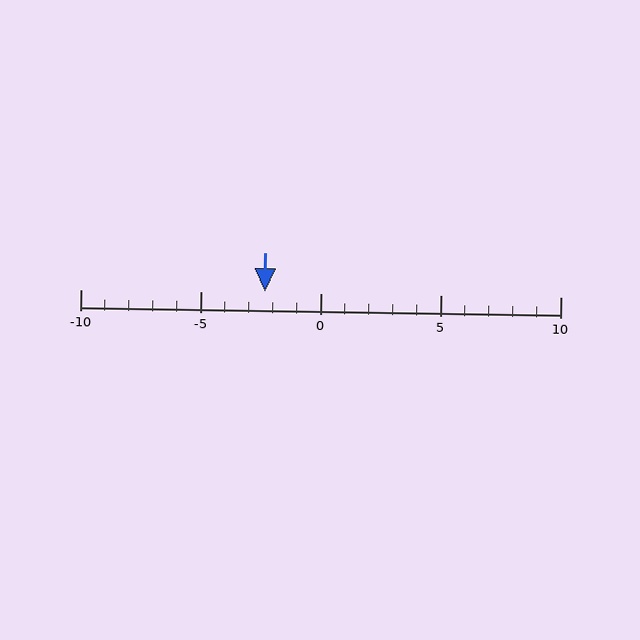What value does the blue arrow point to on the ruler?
The blue arrow points to approximately -2.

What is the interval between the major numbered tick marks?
The major tick marks are spaced 5 units apart.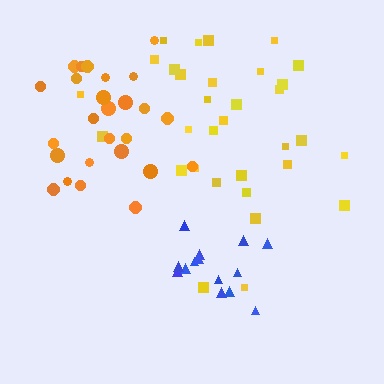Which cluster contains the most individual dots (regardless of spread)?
Yellow (32).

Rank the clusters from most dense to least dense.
blue, orange, yellow.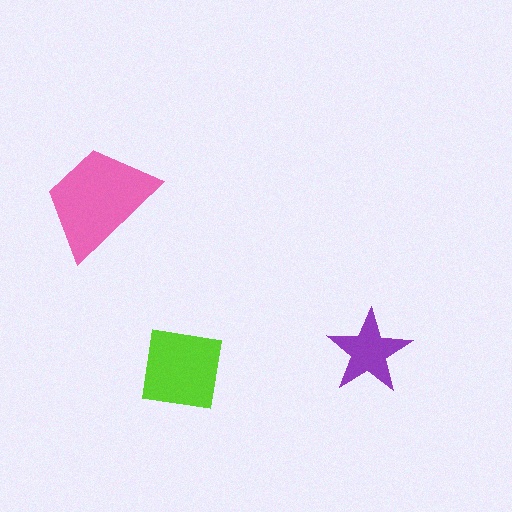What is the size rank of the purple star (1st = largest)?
3rd.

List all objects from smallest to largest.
The purple star, the lime square, the pink trapezoid.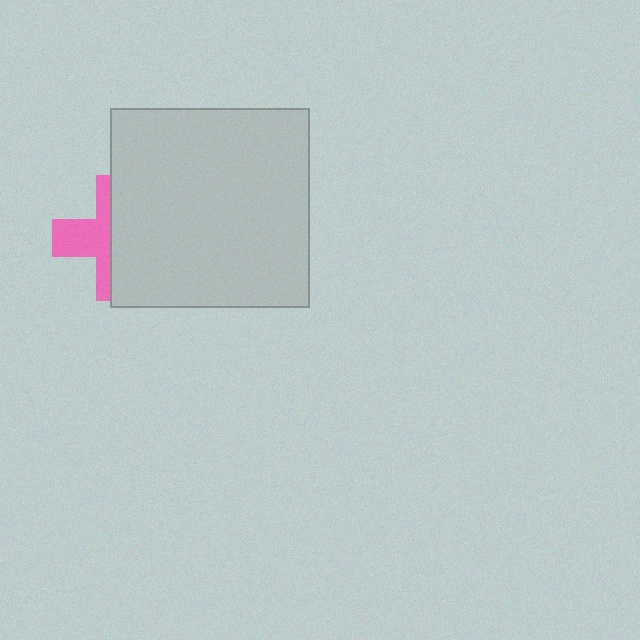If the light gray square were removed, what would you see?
You would see the complete pink cross.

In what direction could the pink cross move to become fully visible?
The pink cross could move left. That would shift it out from behind the light gray square entirely.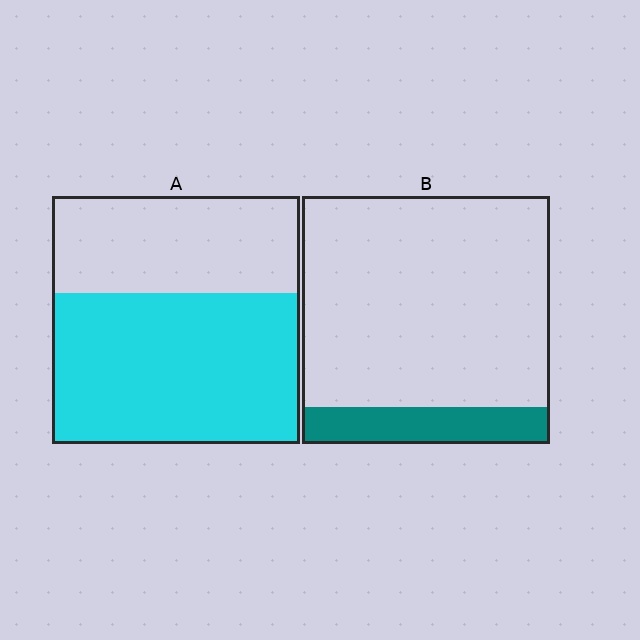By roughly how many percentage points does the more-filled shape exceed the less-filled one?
By roughly 45 percentage points (A over B).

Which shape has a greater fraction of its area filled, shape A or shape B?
Shape A.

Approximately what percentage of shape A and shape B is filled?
A is approximately 60% and B is approximately 15%.